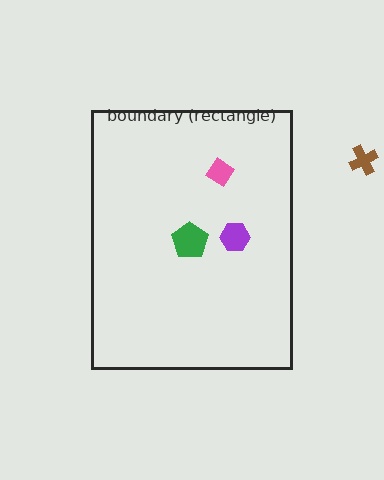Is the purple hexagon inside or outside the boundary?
Inside.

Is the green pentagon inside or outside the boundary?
Inside.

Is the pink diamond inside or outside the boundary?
Inside.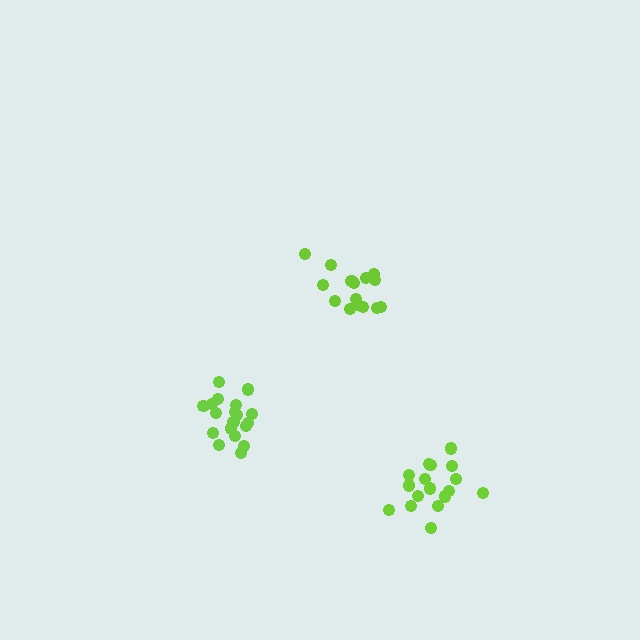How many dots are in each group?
Group 1: 15 dots, Group 2: 19 dots, Group 3: 17 dots (51 total).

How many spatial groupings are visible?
There are 3 spatial groupings.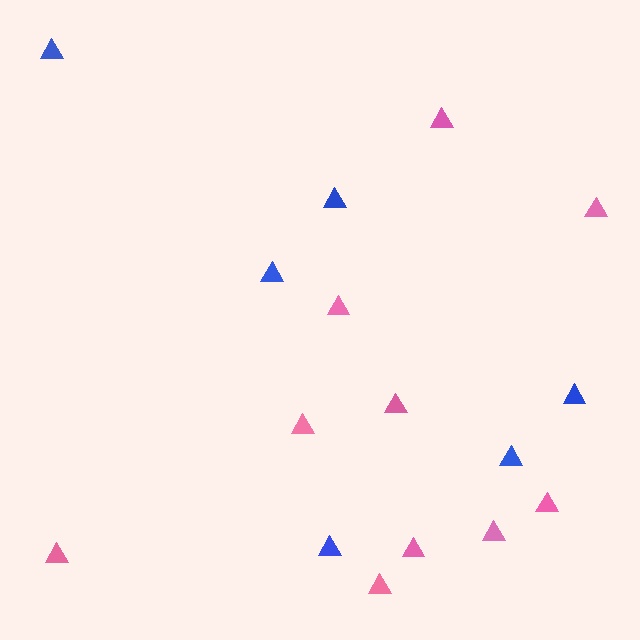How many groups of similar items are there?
There are 2 groups: one group of blue triangles (6) and one group of pink triangles (10).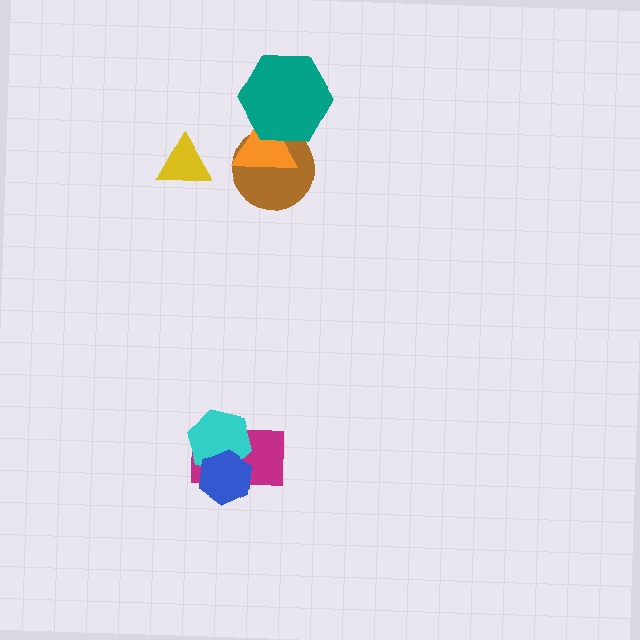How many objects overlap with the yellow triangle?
0 objects overlap with the yellow triangle.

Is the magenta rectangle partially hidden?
Yes, it is partially covered by another shape.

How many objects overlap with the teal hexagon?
2 objects overlap with the teal hexagon.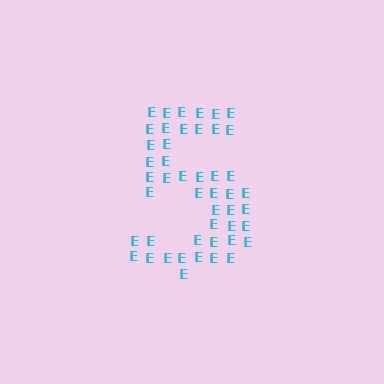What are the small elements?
The small elements are letter E's.